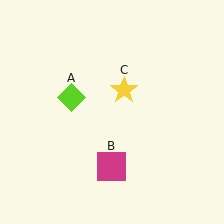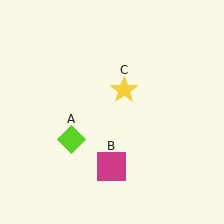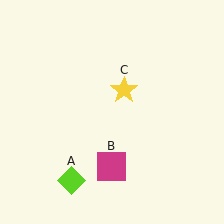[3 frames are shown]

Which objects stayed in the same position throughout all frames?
Magenta square (object B) and yellow star (object C) remained stationary.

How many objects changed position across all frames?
1 object changed position: lime diamond (object A).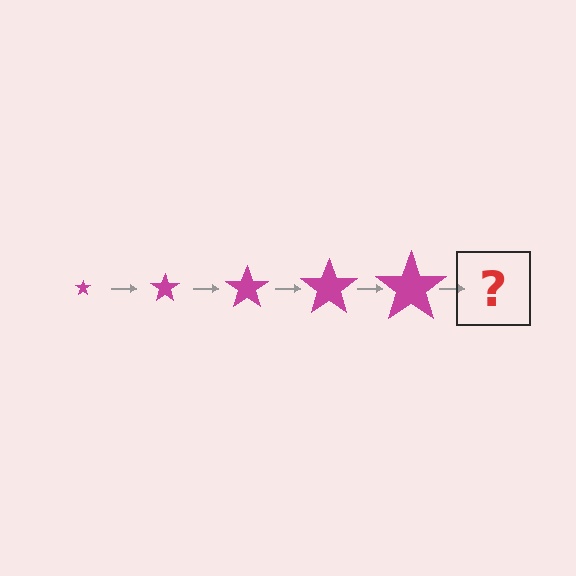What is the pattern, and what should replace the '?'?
The pattern is that the star gets progressively larger each step. The '?' should be a magenta star, larger than the previous one.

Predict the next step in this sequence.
The next step is a magenta star, larger than the previous one.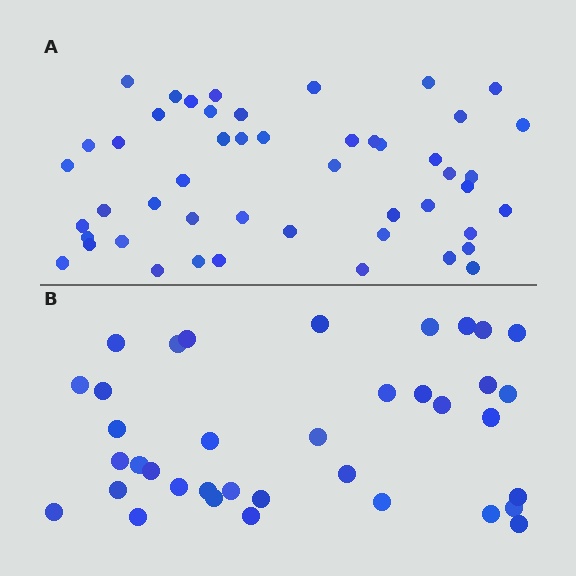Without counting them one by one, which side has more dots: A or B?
Region A (the top region) has more dots.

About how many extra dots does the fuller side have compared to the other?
Region A has roughly 12 or so more dots than region B.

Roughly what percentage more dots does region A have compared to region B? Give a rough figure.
About 30% more.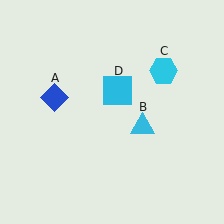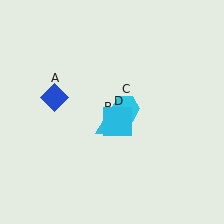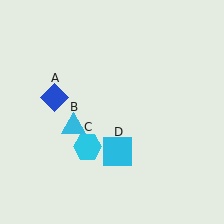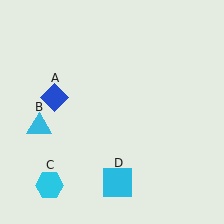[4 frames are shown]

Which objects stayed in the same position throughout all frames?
Blue diamond (object A) remained stationary.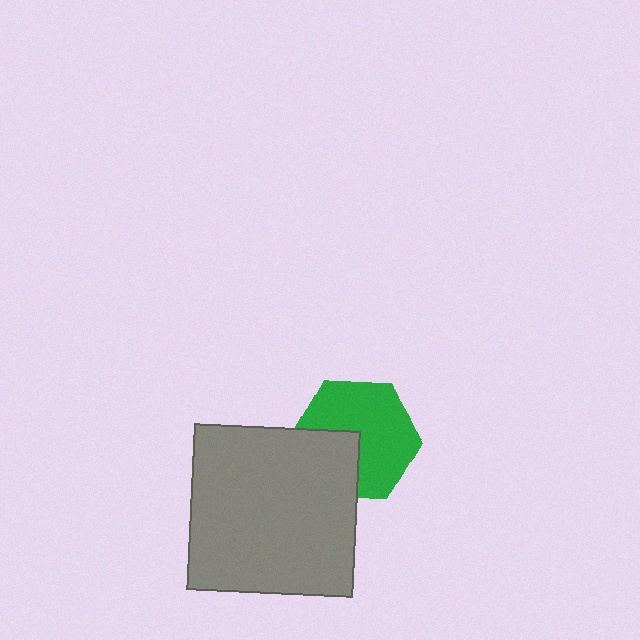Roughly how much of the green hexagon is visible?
Most of it is visible (roughly 68%).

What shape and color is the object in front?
The object in front is a gray square.